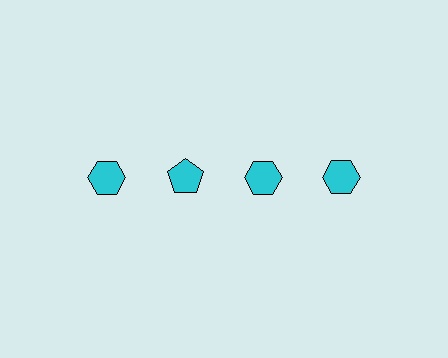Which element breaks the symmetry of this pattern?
The cyan pentagon in the top row, second from left column breaks the symmetry. All other shapes are cyan hexagons.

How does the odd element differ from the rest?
It has a different shape: pentagon instead of hexagon.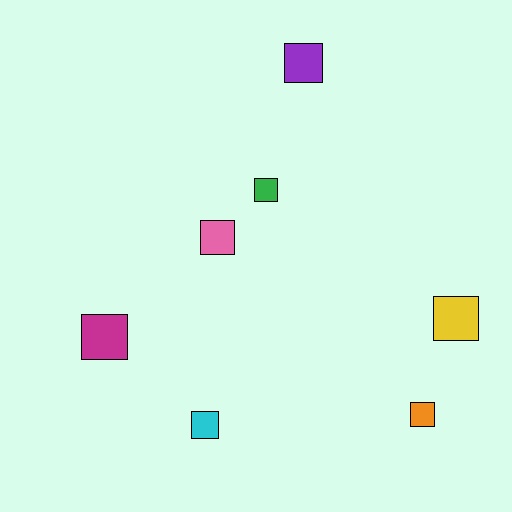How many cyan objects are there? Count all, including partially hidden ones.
There is 1 cyan object.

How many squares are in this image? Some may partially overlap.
There are 7 squares.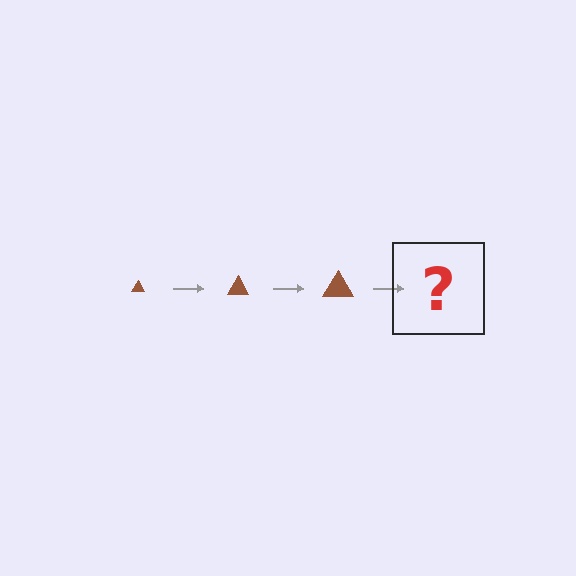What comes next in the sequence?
The next element should be a brown triangle, larger than the previous one.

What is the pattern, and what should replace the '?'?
The pattern is that the triangle gets progressively larger each step. The '?' should be a brown triangle, larger than the previous one.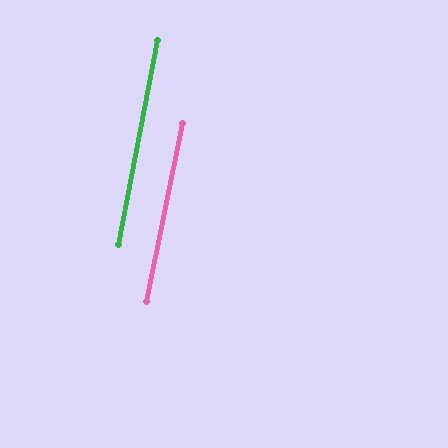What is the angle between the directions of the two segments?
Approximately 1 degree.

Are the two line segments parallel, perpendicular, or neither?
Parallel — their directions differ by only 0.8°.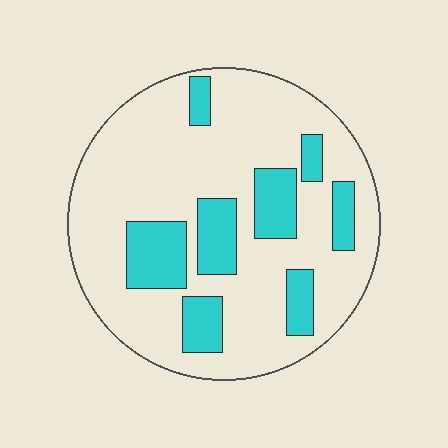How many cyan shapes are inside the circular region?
8.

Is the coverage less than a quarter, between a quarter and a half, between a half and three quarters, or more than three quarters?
Less than a quarter.